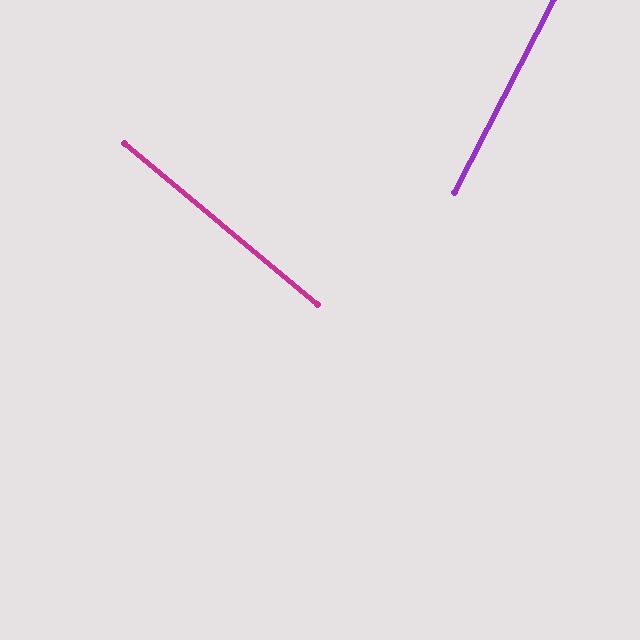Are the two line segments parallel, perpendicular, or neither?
Neither parallel nor perpendicular — they differ by about 77°.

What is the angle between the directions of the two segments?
Approximately 77 degrees.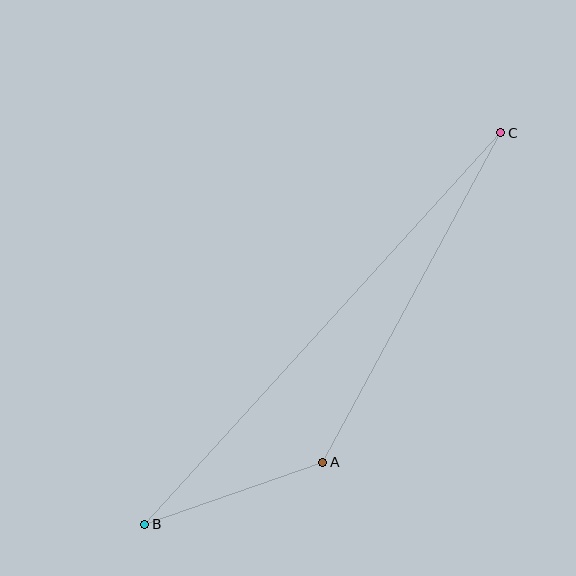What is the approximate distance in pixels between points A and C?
The distance between A and C is approximately 374 pixels.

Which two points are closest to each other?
Points A and B are closest to each other.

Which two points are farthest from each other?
Points B and C are farthest from each other.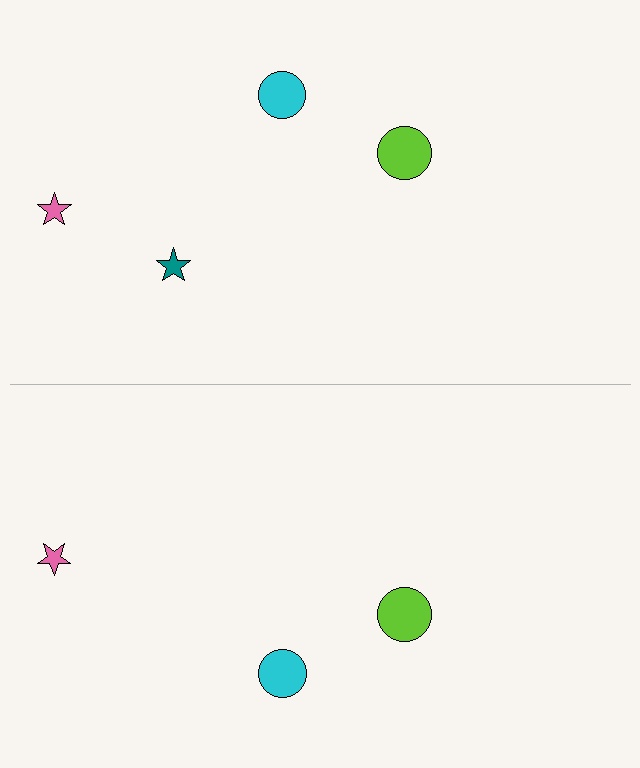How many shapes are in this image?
There are 7 shapes in this image.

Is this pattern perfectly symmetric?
No, the pattern is not perfectly symmetric. A teal star is missing from the bottom side.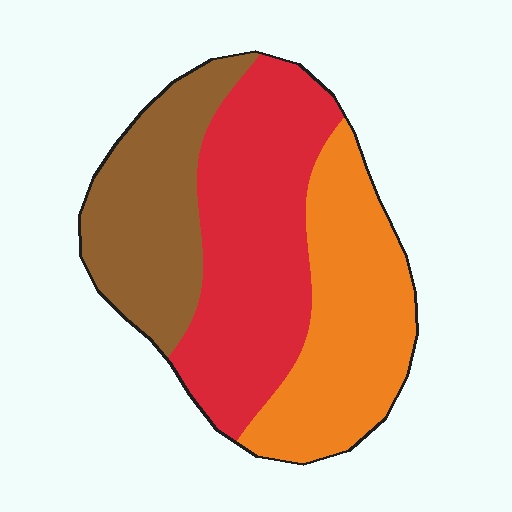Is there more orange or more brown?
Orange.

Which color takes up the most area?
Red, at roughly 40%.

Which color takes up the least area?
Brown, at roughly 25%.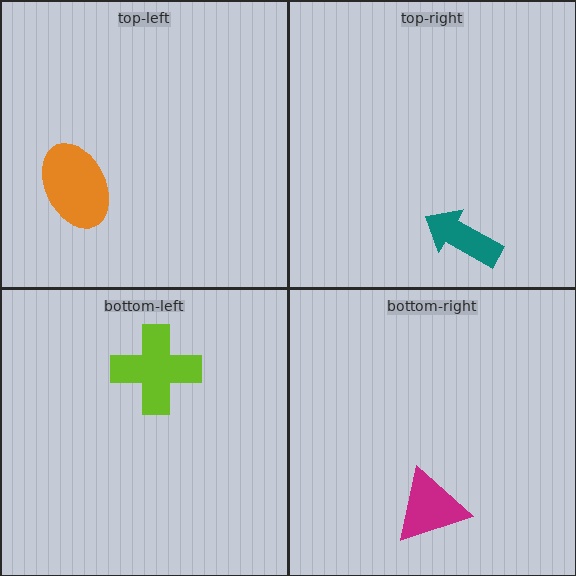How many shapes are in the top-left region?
1.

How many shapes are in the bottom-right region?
1.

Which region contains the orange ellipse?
The top-left region.